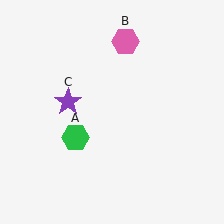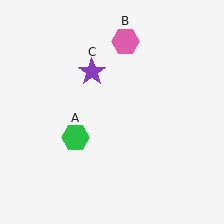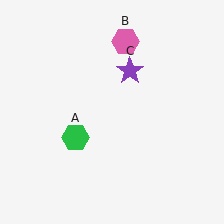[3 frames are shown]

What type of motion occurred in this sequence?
The purple star (object C) rotated clockwise around the center of the scene.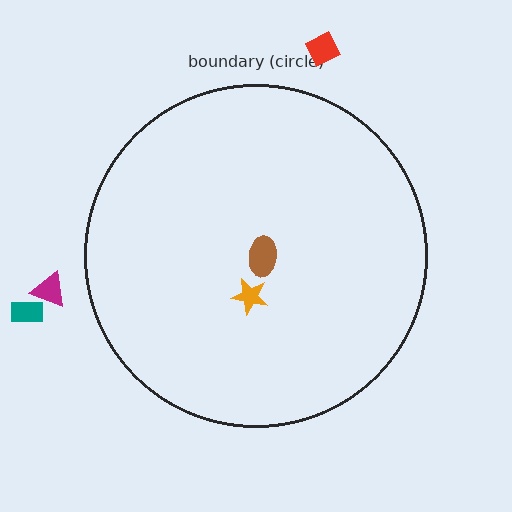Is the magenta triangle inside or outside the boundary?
Outside.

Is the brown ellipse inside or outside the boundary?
Inside.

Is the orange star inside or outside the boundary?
Inside.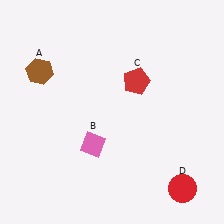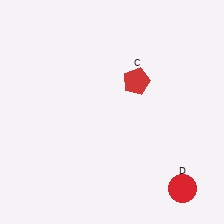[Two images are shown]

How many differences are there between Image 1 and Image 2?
There are 2 differences between the two images.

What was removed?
The pink diamond (B), the brown hexagon (A) were removed in Image 2.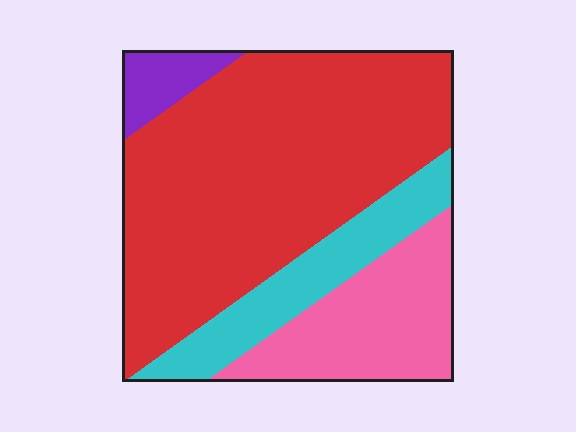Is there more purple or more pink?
Pink.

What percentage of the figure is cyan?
Cyan takes up about one sixth (1/6) of the figure.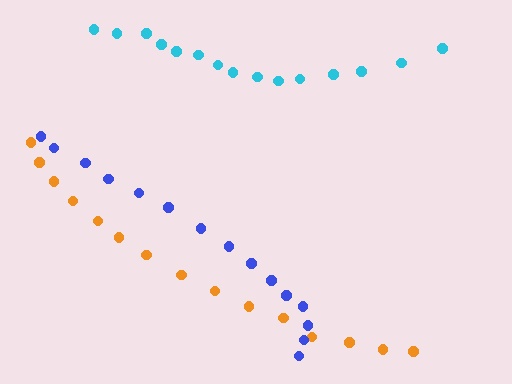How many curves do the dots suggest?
There are 3 distinct paths.